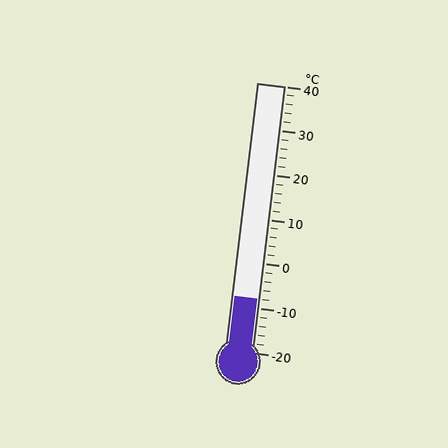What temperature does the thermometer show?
The thermometer shows approximately -8°C.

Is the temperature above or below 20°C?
The temperature is below 20°C.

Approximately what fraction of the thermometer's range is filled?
The thermometer is filled to approximately 20% of its range.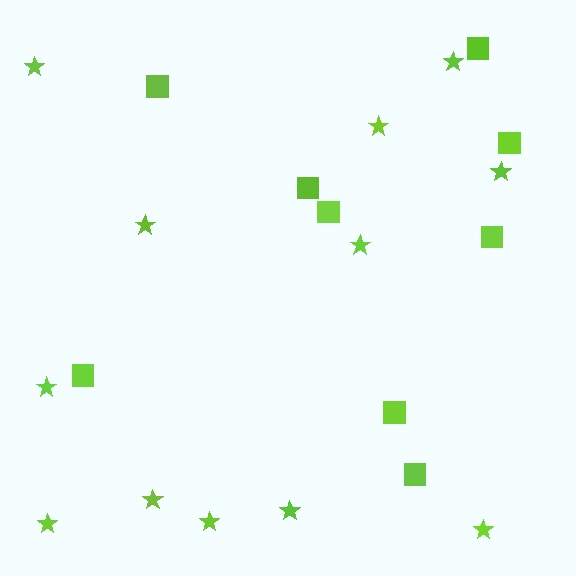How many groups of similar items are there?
There are 2 groups: one group of stars (12) and one group of squares (9).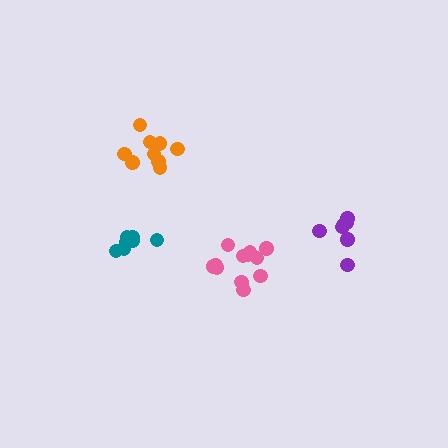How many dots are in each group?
Group 1: 13 dots, Group 2: 7 dots, Group 3: 7 dots, Group 4: 9 dots (36 total).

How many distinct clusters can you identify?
There are 4 distinct clusters.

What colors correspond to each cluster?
The clusters are colored: pink, purple, teal, orange.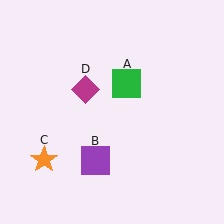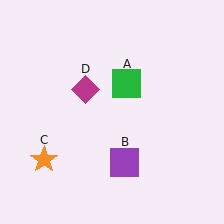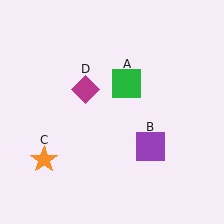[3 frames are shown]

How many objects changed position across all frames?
1 object changed position: purple square (object B).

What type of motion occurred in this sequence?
The purple square (object B) rotated counterclockwise around the center of the scene.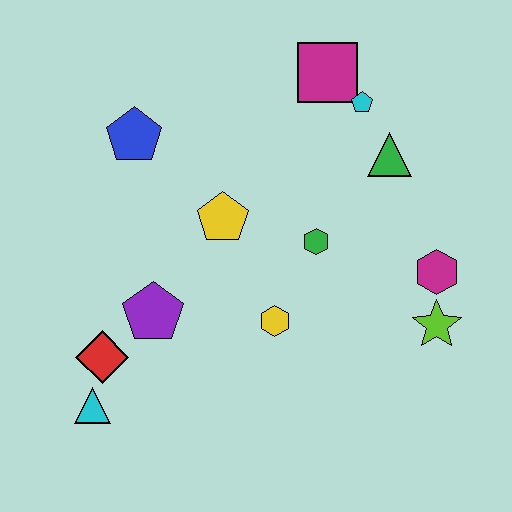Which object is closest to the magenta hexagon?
The lime star is closest to the magenta hexagon.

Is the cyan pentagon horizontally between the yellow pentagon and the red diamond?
No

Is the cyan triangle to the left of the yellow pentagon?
Yes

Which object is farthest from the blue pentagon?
The lime star is farthest from the blue pentagon.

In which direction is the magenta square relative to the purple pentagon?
The magenta square is above the purple pentagon.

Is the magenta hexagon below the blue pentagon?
Yes